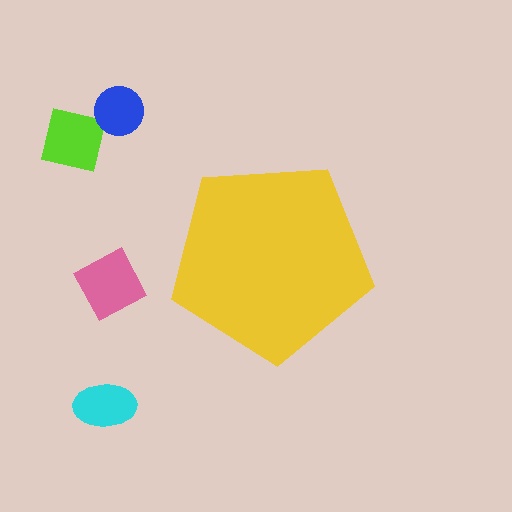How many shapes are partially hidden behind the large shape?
0 shapes are partially hidden.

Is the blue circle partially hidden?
No, the blue circle is fully visible.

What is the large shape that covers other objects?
A yellow pentagon.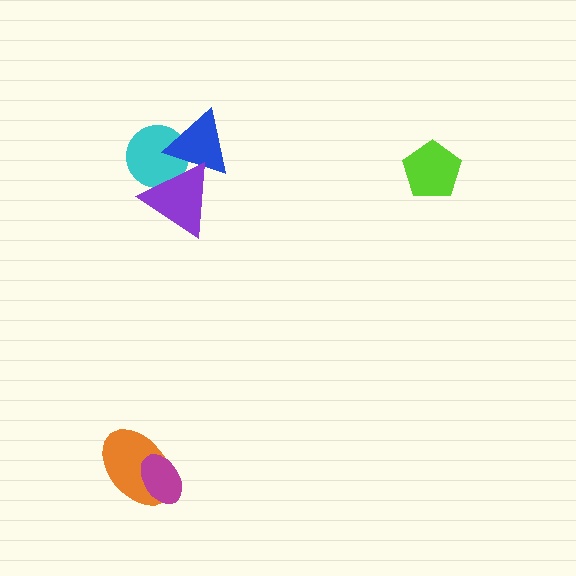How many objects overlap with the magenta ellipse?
1 object overlaps with the magenta ellipse.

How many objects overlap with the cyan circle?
2 objects overlap with the cyan circle.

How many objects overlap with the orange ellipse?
1 object overlaps with the orange ellipse.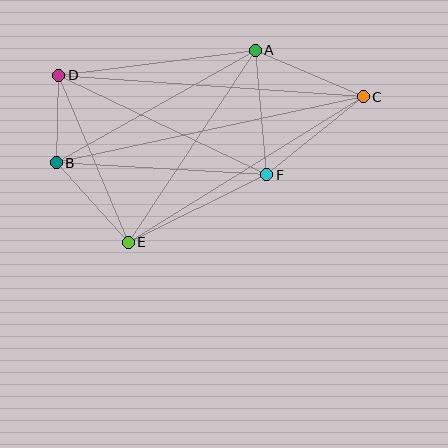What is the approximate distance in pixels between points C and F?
The distance between C and F is approximately 124 pixels.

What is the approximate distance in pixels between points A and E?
The distance between A and E is approximately 230 pixels.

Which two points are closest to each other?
Points B and D are closest to each other.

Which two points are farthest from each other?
Points B and C are farthest from each other.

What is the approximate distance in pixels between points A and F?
The distance between A and F is approximately 125 pixels.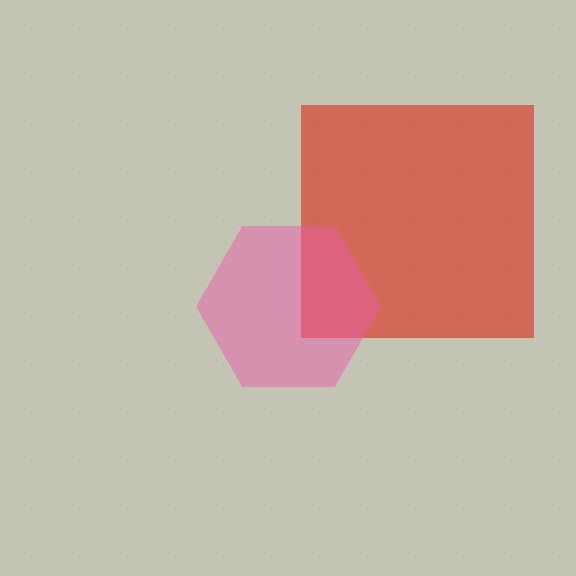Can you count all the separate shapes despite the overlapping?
Yes, there are 2 separate shapes.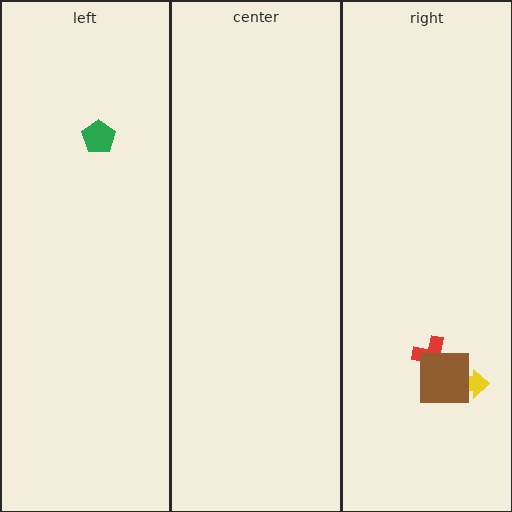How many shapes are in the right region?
3.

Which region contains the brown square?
The right region.